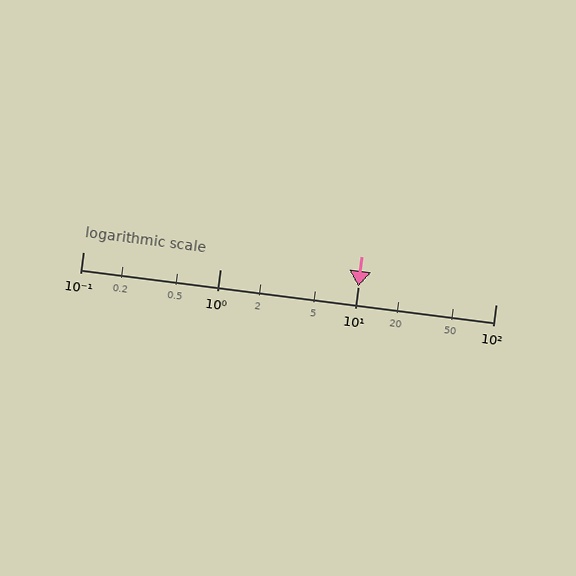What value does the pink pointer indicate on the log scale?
The pointer indicates approximately 10.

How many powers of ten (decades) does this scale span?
The scale spans 3 decades, from 0.1 to 100.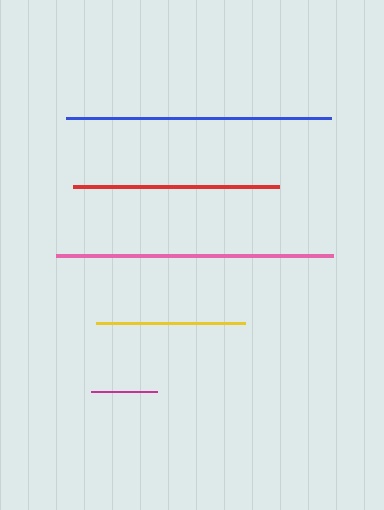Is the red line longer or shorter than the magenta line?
The red line is longer than the magenta line.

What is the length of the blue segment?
The blue segment is approximately 265 pixels long.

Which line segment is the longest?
The pink line is the longest at approximately 277 pixels.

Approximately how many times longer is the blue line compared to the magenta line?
The blue line is approximately 4.0 times the length of the magenta line.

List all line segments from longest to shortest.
From longest to shortest: pink, blue, red, yellow, magenta.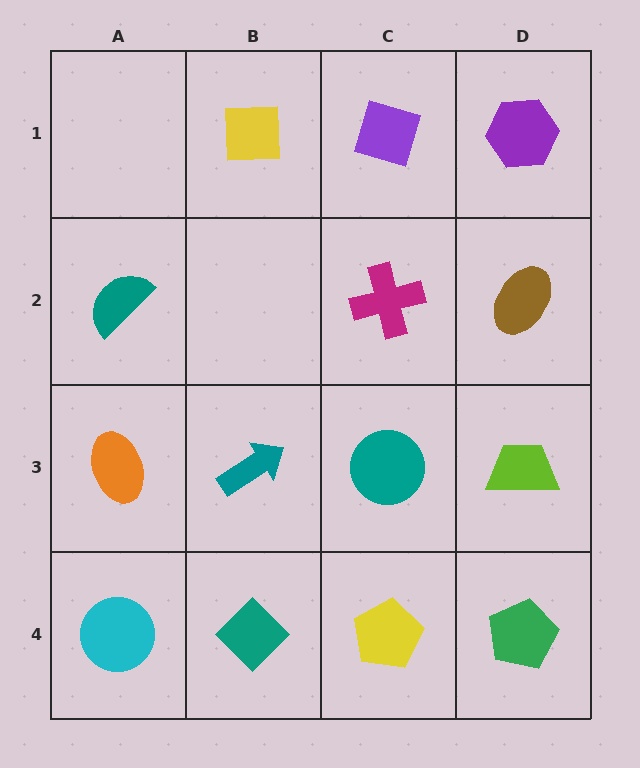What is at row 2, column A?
A teal semicircle.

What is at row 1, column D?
A purple hexagon.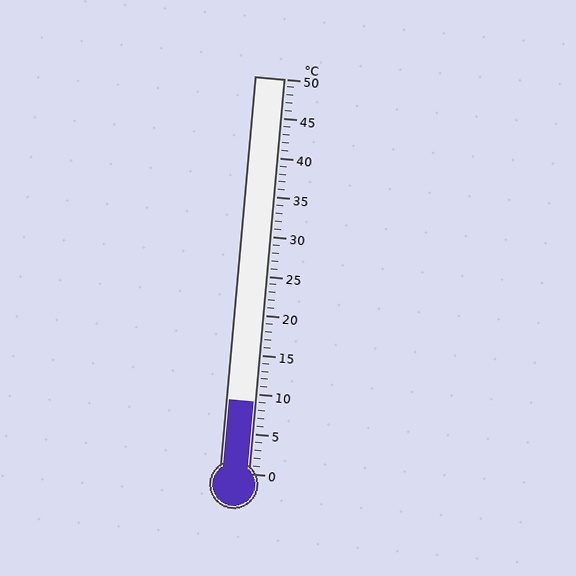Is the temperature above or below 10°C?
The temperature is below 10°C.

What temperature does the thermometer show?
The thermometer shows approximately 9°C.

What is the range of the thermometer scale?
The thermometer scale ranges from 0°C to 50°C.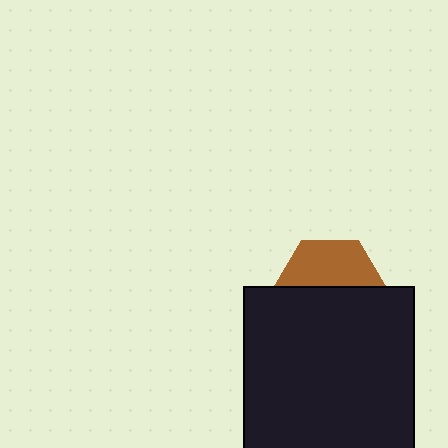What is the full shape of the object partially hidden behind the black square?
The partially hidden object is a brown hexagon.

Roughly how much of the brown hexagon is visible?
A small part of it is visible (roughly 45%).